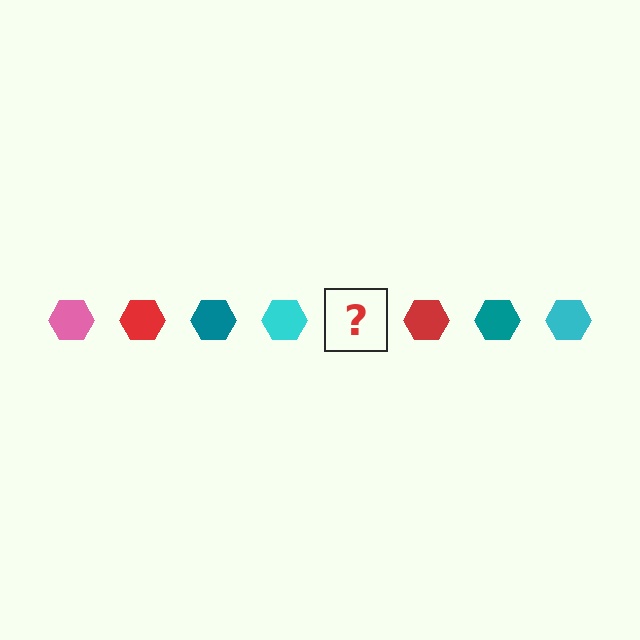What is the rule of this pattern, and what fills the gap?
The rule is that the pattern cycles through pink, red, teal, cyan hexagons. The gap should be filled with a pink hexagon.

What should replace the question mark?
The question mark should be replaced with a pink hexagon.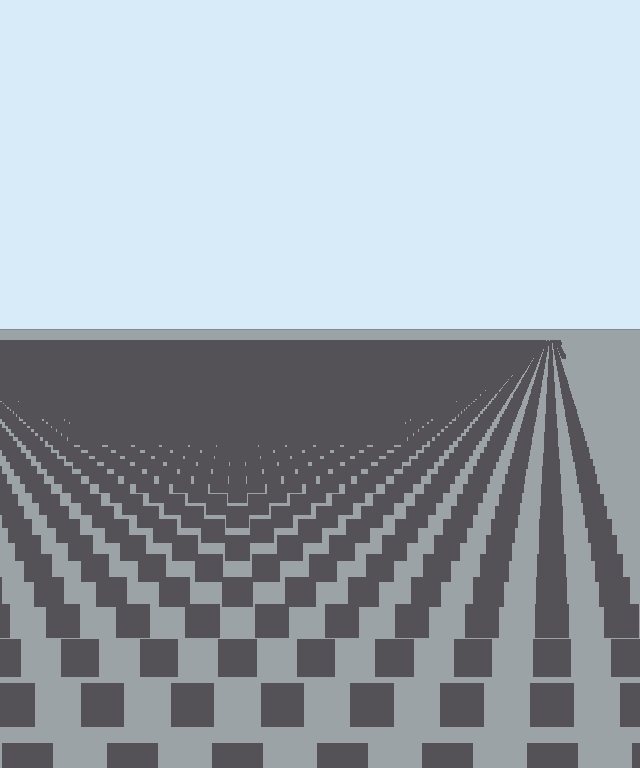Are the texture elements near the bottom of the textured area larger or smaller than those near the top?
Larger. Near the bottom, elements are closer to the viewer and appear at a bigger on-screen size.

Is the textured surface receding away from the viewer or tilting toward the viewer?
The surface is receding away from the viewer. Texture elements get smaller and denser toward the top.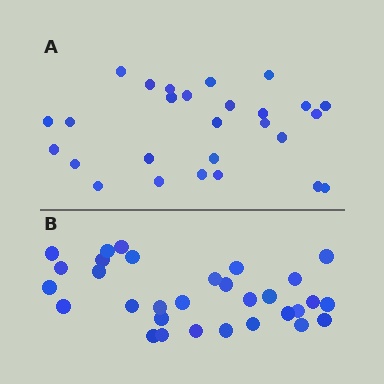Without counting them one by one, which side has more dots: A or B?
Region B (the bottom region) has more dots.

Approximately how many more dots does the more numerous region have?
Region B has about 4 more dots than region A.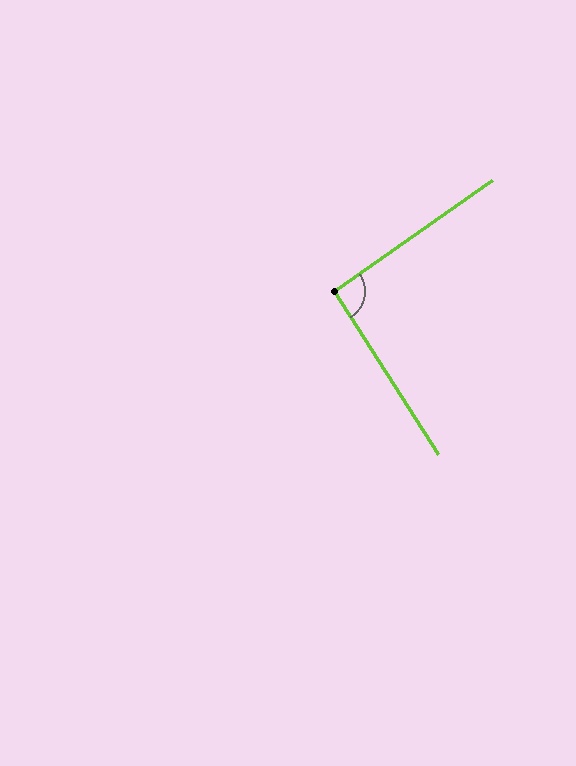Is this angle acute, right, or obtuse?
It is approximately a right angle.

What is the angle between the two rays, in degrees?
Approximately 93 degrees.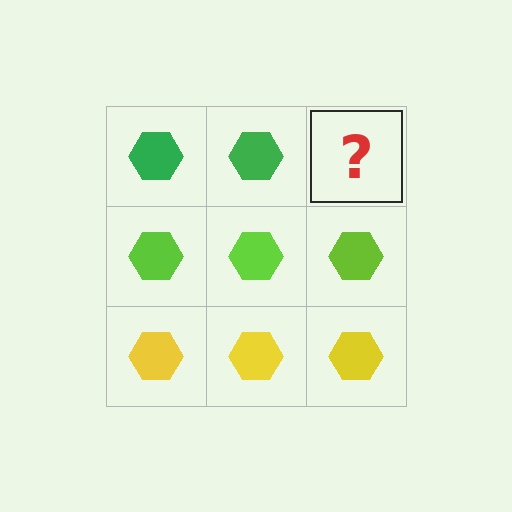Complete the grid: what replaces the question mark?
The question mark should be replaced with a green hexagon.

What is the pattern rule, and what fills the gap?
The rule is that each row has a consistent color. The gap should be filled with a green hexagon.